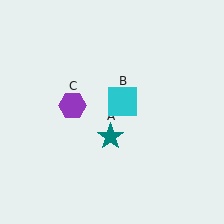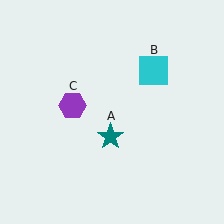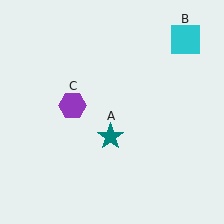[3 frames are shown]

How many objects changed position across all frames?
1 object changed position: cyan square (object B).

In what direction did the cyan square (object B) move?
The cyan square (object B) moved up and to the right.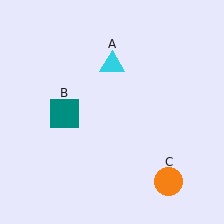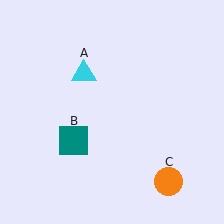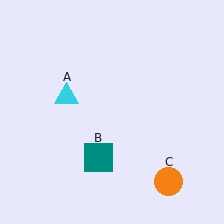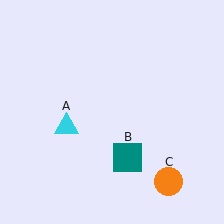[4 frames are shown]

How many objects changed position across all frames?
2 objects changed position: cyan triangle (object A), teal square (object B).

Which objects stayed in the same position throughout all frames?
Orange circle (object C) remained stationary.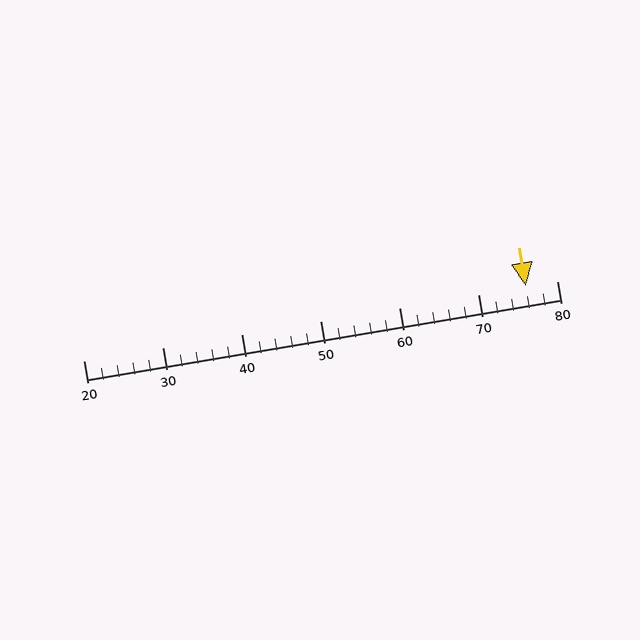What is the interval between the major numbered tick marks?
The major tick marks are spaced 10 units apart.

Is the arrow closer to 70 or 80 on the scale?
The arrow is closer to 80.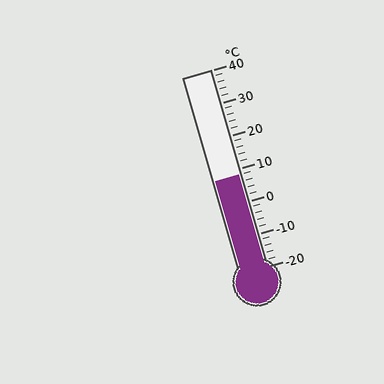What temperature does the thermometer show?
The thermometer shows approximately 8°C.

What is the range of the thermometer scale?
The thermometer scale ranges from -20°C to 40°C.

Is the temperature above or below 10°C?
The temperature is below 10°C.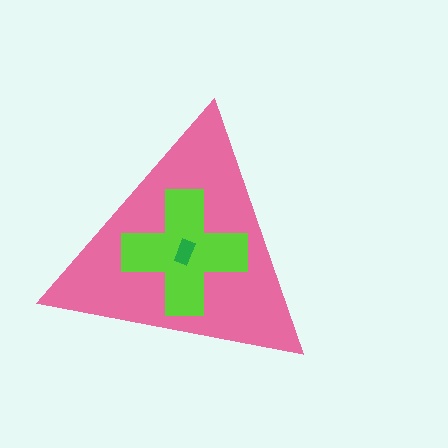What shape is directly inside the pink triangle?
The lime cross.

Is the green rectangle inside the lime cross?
Yes.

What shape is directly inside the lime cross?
The green rectangle.